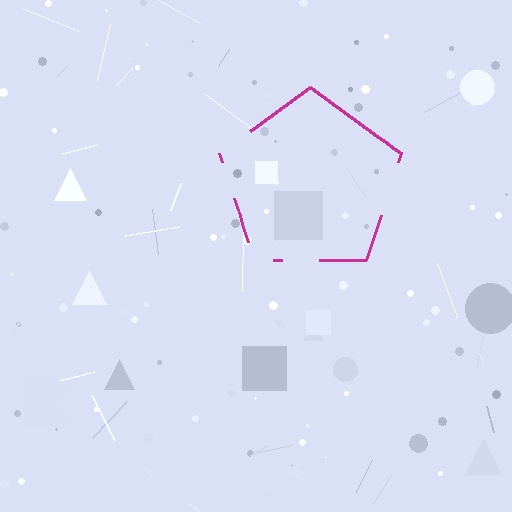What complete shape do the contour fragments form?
The contour fragments form a pentagon.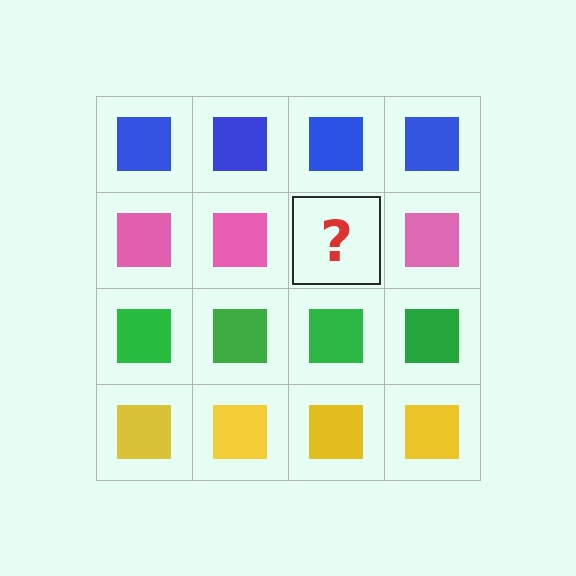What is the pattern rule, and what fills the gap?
The rule is that each row has a consistent color. The gap should be filled with a pink square.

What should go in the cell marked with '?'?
The missing cell should contain a pink square.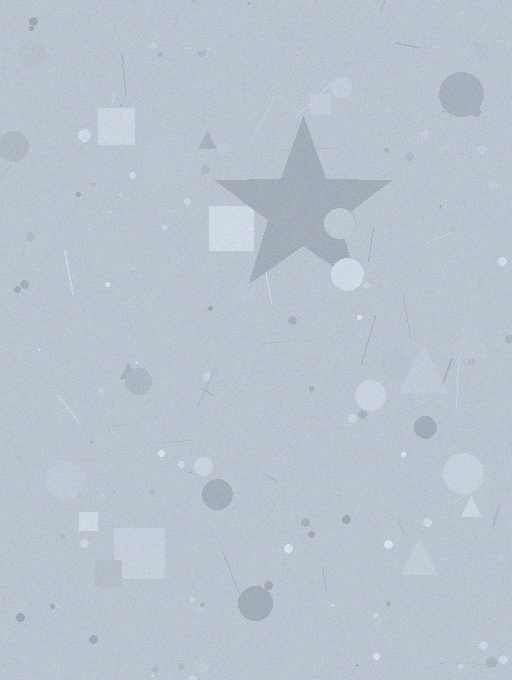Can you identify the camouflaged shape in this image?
The camouflaged shape is a star.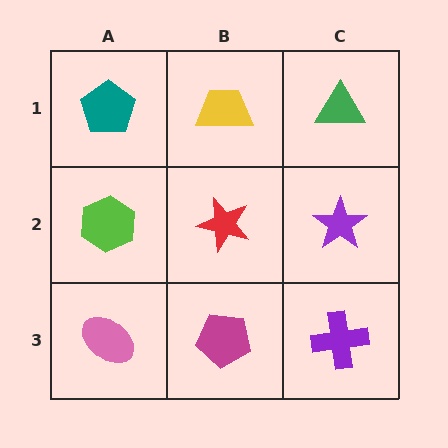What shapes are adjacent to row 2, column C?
A green triangle (row 1, column C), a purple cross (row 3, column C), a red star (row 2, column B).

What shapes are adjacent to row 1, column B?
A red star (row 2, column B), a teal pentagon (row 1, column A), a green triangle (row 1, column C).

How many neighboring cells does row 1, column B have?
3.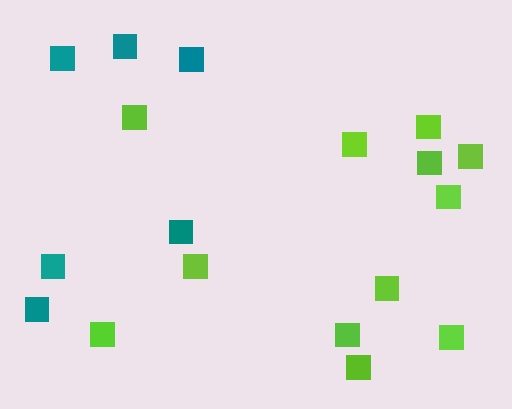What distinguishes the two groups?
There are 2 groups: one group of lime squares (12) and one group of teal squares (6).